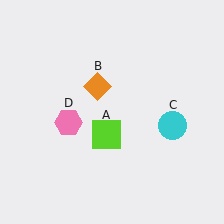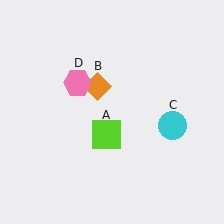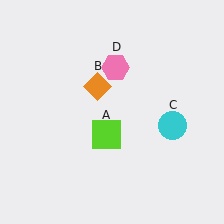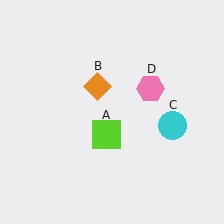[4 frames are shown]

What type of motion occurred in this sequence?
The pink hexagon (object D) rotated clockwise around the center of the scene.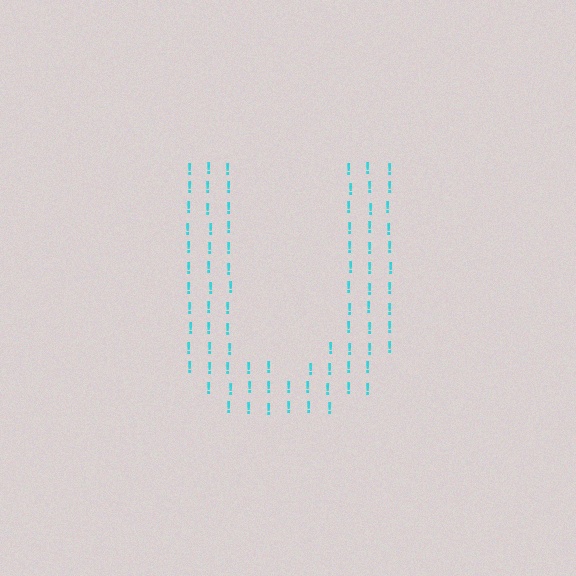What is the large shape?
The large shape is the letter U.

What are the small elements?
The small elements are exclamation marks.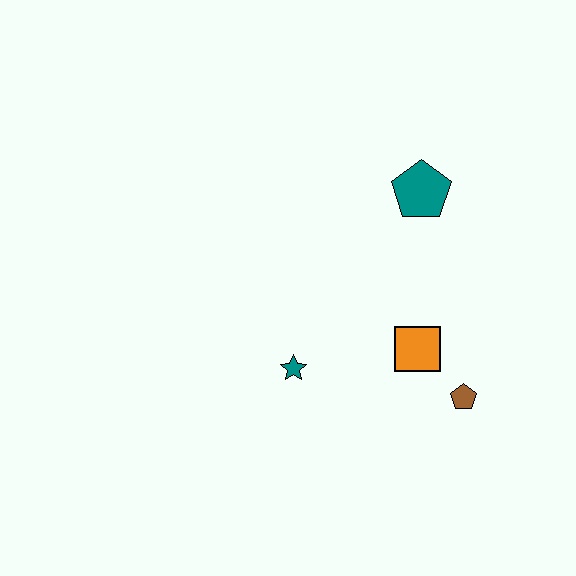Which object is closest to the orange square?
The brown pentagon is closest to the orange square.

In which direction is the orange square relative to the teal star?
The orange square is to the right of the teal star.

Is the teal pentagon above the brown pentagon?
Yes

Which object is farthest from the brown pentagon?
The teal pentagon is farthest from the brown pentagon.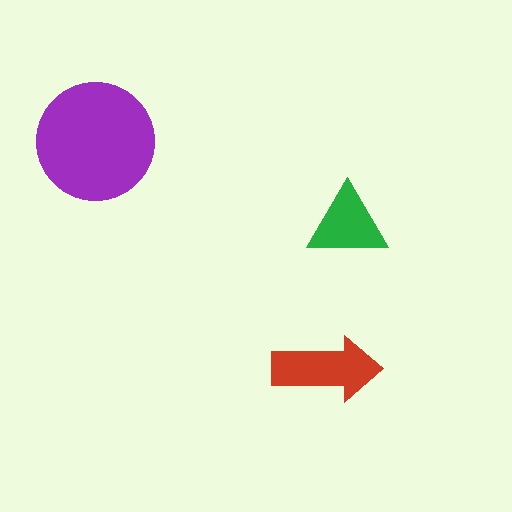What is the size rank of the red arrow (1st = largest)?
2nd.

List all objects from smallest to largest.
The green triangle, the red arrow, the purple circle.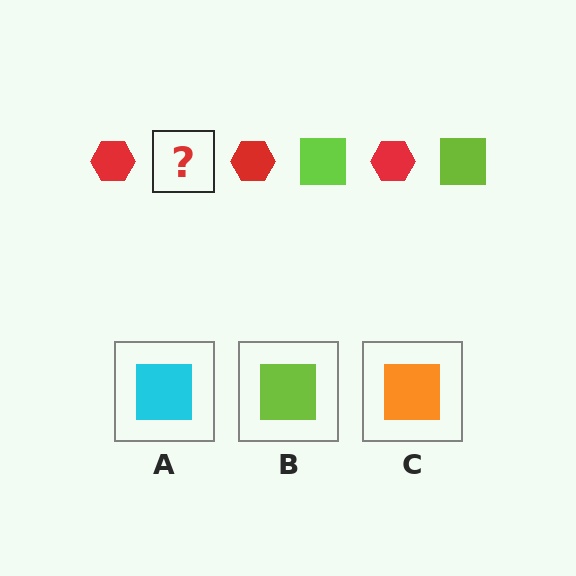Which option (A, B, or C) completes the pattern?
B.